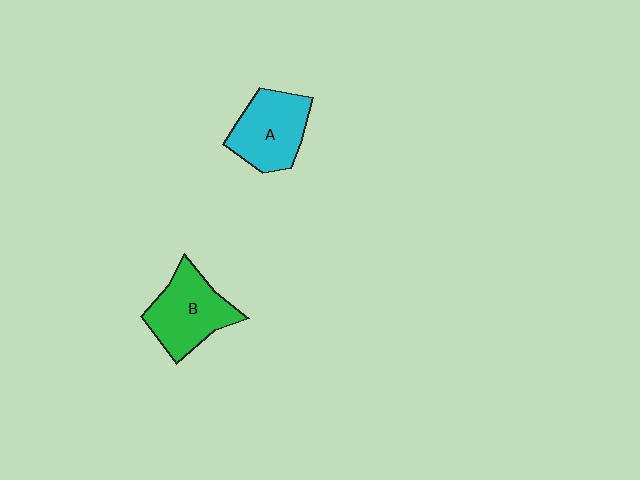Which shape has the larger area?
Shape B (green).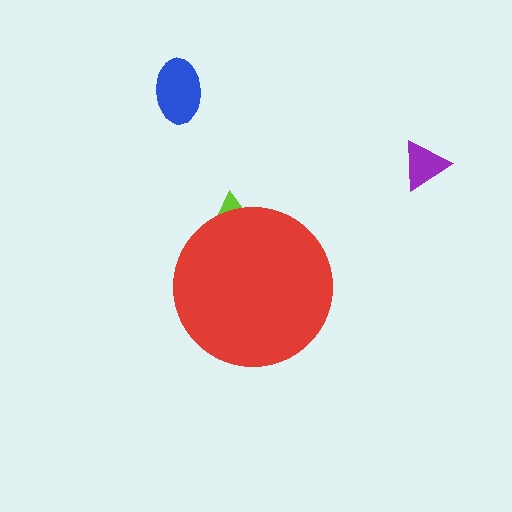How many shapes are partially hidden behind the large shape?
1 shape is partially hidden.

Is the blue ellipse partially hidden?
No, the blue ellipse is fully visible.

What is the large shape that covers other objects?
A red circle.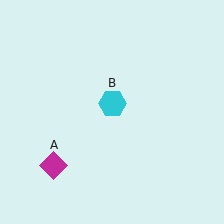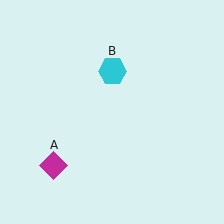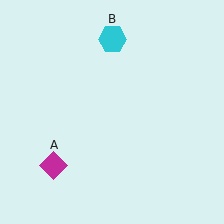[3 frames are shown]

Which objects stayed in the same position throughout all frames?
Magenta diamond (object A) remained stationary.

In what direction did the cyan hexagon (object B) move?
The cyan hexagon (object B) moved up.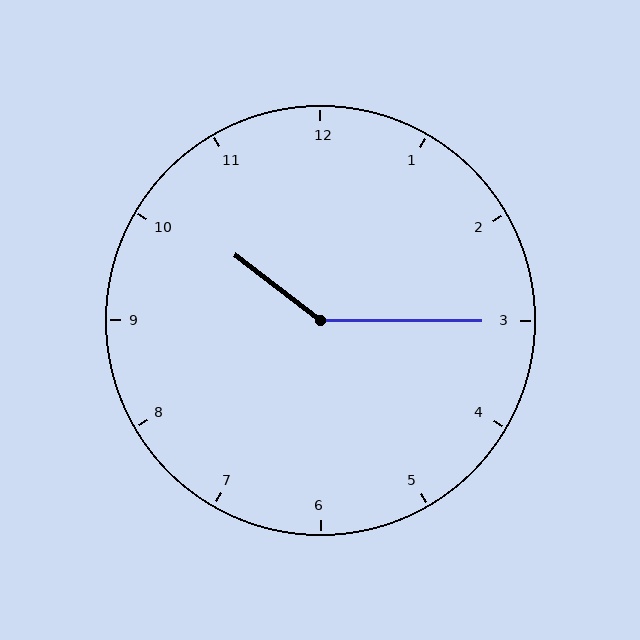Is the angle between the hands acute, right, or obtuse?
It is obtuse.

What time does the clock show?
10:15.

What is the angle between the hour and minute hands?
Approximately 142 degrees.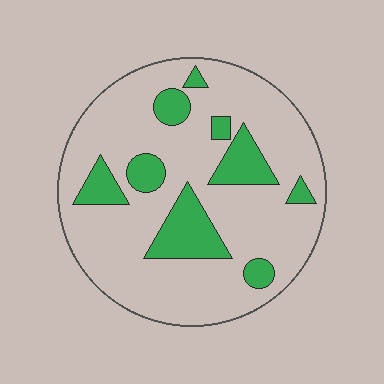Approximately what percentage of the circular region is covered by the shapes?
Approximately 20%.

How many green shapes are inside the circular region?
9.